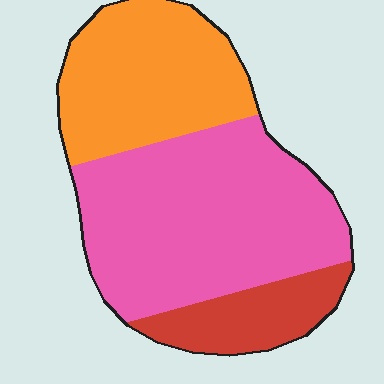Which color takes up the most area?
Pink, at roughly 55%.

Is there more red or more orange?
Orange.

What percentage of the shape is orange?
Orange covers roughly 30% of the shape.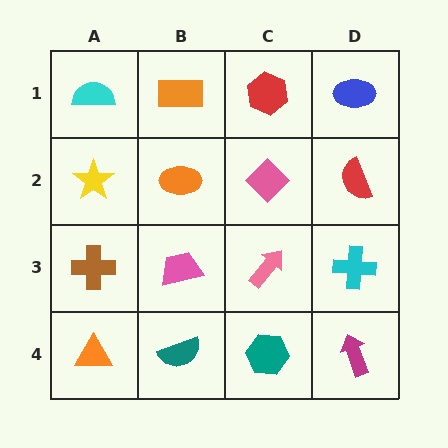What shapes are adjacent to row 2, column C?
A red hexagon (row 1, column C), a pink arrow (row 3, column C), an orange ellipse (row 2, column B), a red semicircle (row 2, column D).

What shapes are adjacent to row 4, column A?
A brown cross (row 3, column A), a teal semicircle (row 4, column B).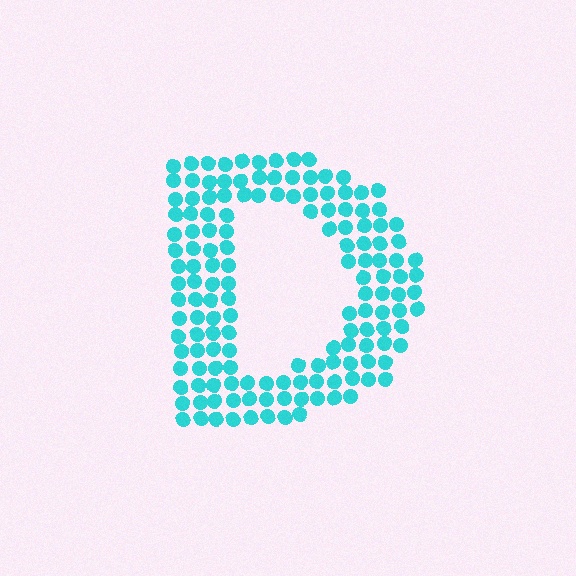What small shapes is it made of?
It is made of small circles.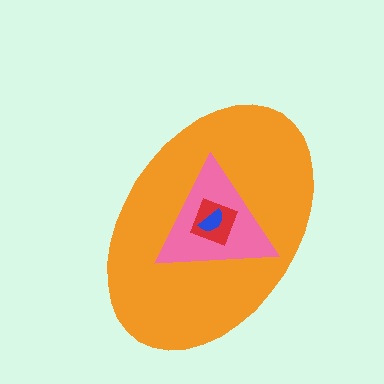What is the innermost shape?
The blue semicircle.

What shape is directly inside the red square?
The blue semicircle.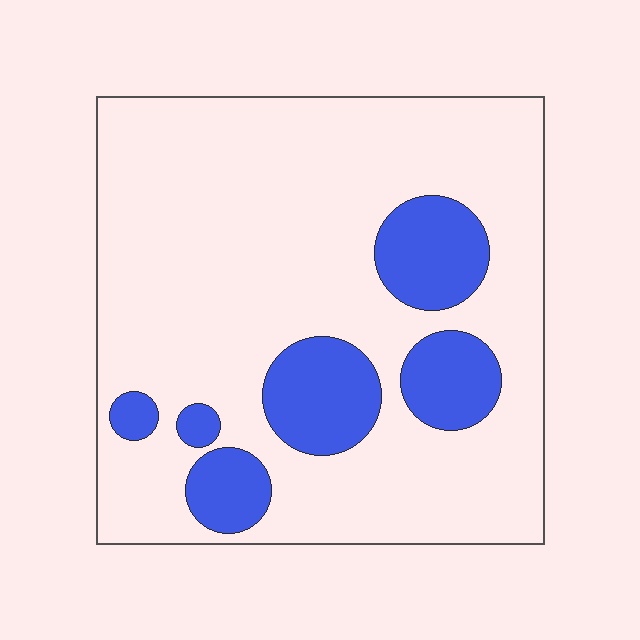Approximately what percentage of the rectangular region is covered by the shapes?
Approximately 20%.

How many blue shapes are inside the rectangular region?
6.